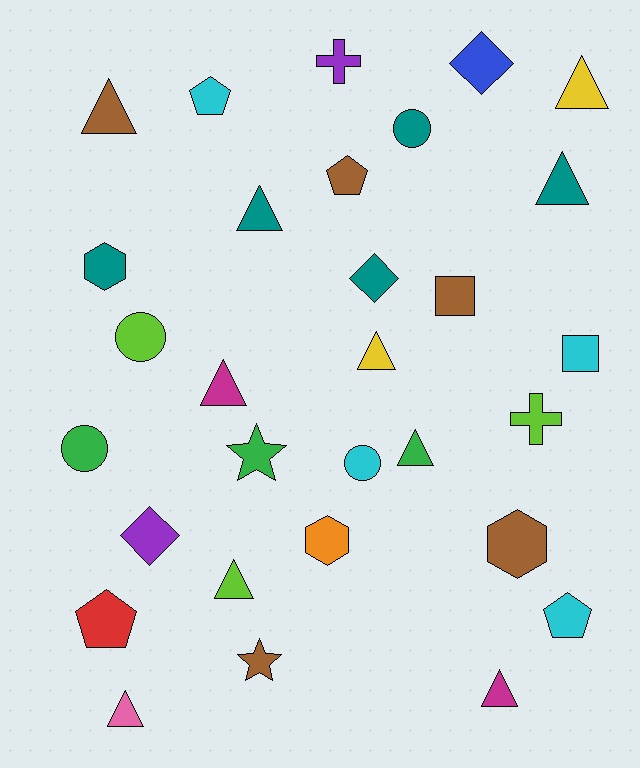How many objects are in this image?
There are 30 objects.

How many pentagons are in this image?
There are 4 pentagons.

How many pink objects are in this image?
There is 1 pink object.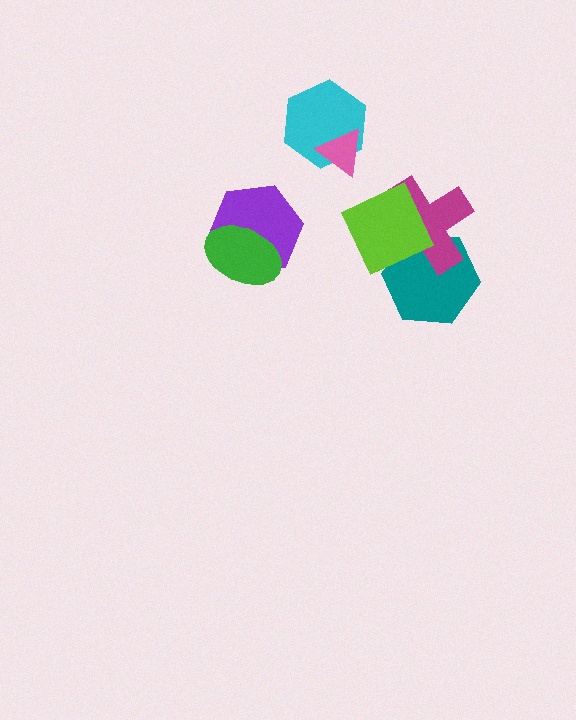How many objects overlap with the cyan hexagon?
1 object overlaps with the cyan hexagon.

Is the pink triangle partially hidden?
No, no other shape covers it.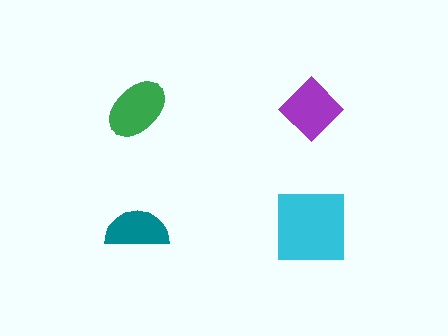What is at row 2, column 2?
A cyan square.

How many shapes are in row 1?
2 shapes.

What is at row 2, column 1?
A teal semicircle.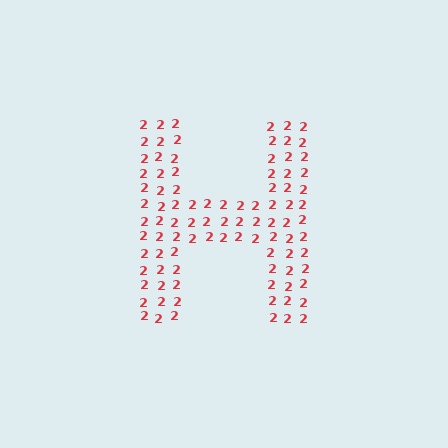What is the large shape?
The large shape is the letter H.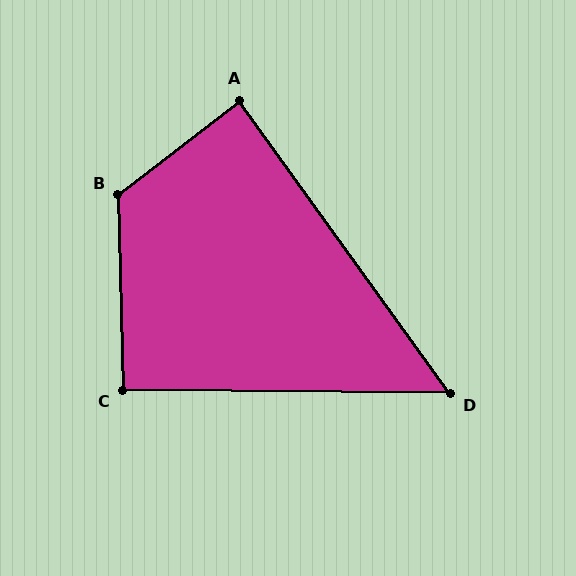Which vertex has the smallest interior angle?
D, at approximately 54 degrees.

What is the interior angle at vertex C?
Approximately 92 degrees (approximately right).